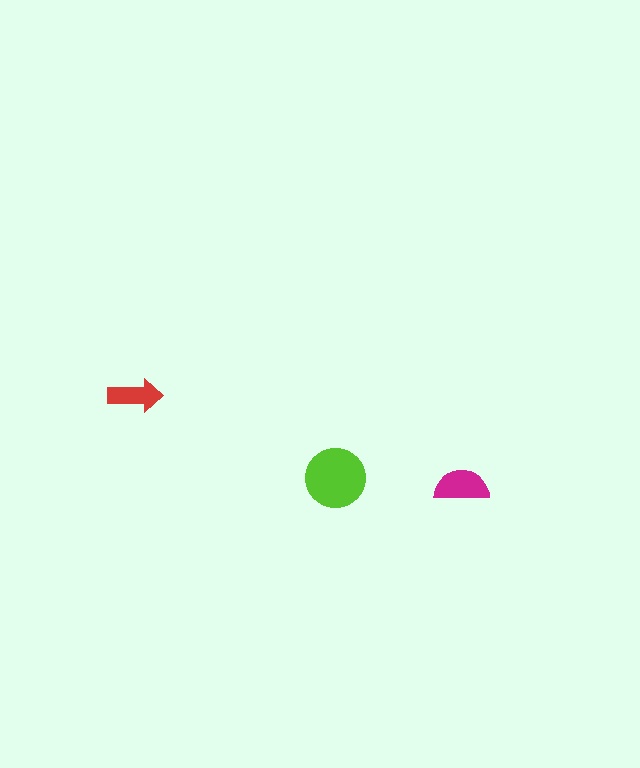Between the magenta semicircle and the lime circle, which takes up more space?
The lime circle.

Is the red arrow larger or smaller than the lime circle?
Smaller.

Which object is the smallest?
The red arrow.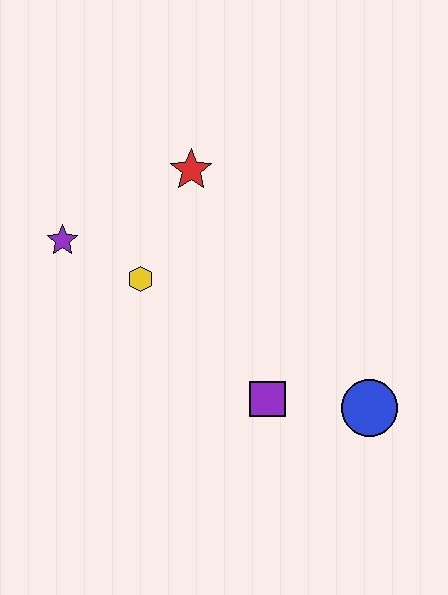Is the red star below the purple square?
No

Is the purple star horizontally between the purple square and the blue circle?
No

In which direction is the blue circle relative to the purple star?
The blue circle is to the right of the purple star.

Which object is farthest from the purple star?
The blue circle is farthest from the purple star.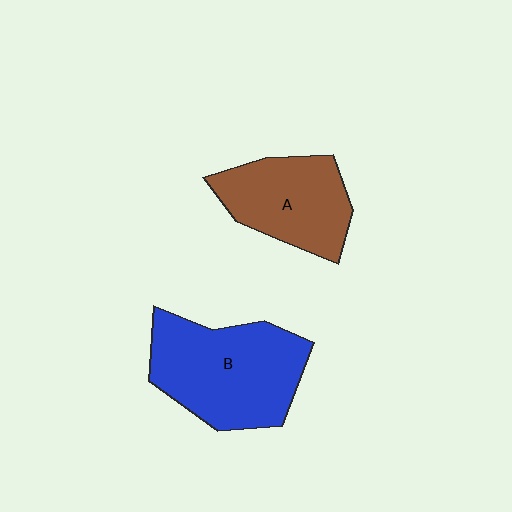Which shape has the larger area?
Shape B (blue).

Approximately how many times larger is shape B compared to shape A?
Approximately 1.4 times.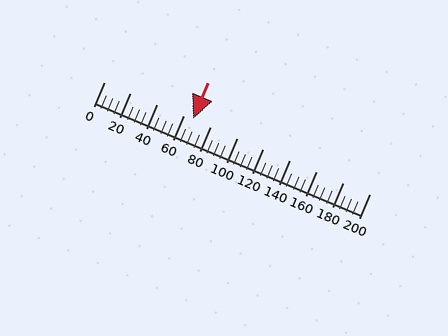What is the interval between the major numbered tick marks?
The major tick marks are spaced 20 units apart.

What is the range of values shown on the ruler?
The ruler shows values from 0 to 200.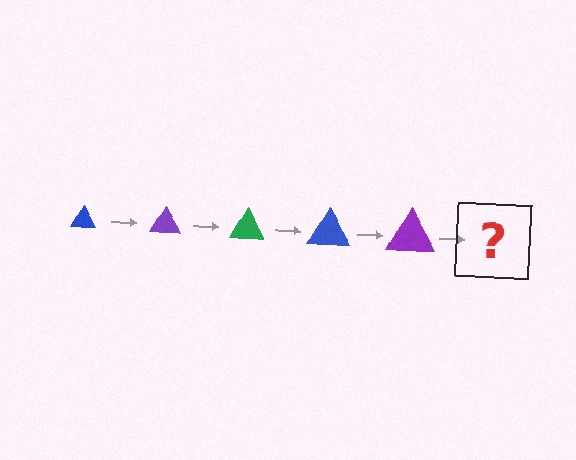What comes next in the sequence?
The next element should be a green triangle, larger than the previous one.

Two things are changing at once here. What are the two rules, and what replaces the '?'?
The two rules are that the triangle grows larger each step and the color cycles through blue, purple, and green. The '?' should be a green triangle, larger than the previous one.